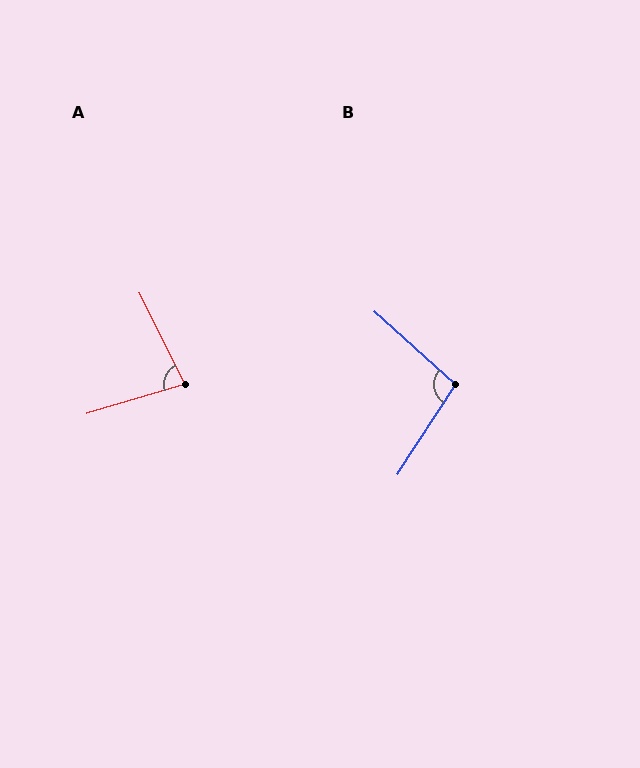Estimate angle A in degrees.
Approximately 80 degrees.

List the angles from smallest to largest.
A (80°), B (99°).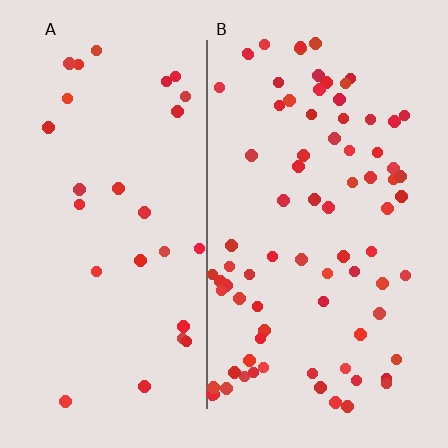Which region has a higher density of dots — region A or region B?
B (the right).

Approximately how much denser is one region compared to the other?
Approximately 2.9× — region B over region A.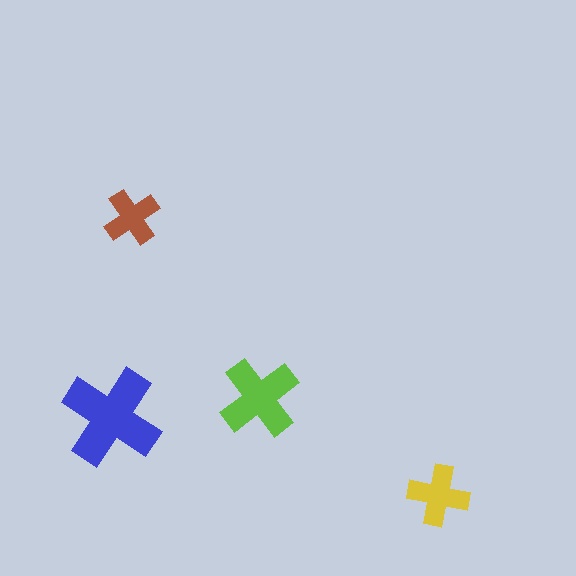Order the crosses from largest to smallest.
the blue one, the lime one, the yellow one, the brown one.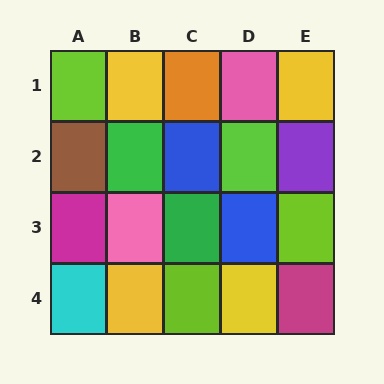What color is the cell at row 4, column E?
Magenta.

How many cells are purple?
1 cell is purple.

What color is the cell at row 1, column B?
Yellow.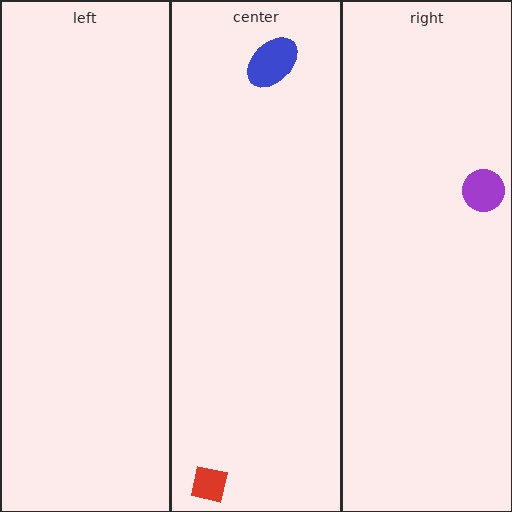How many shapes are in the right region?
1.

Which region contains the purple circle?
The right region.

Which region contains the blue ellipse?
The center region.